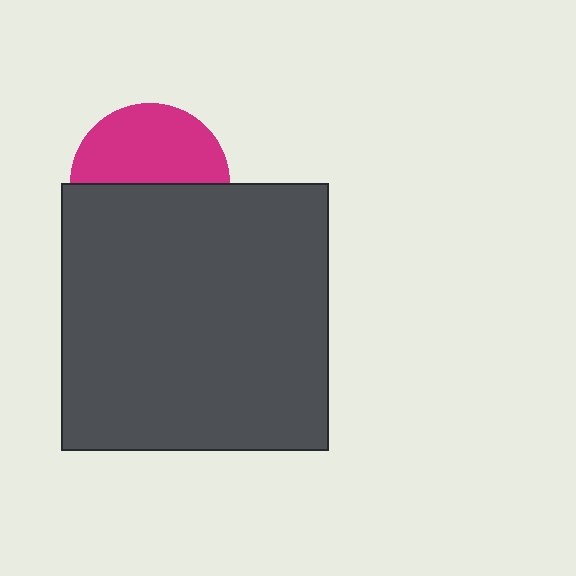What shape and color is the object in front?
The object in front is a dark gray square.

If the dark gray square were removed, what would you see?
You would see the complete magenta circle.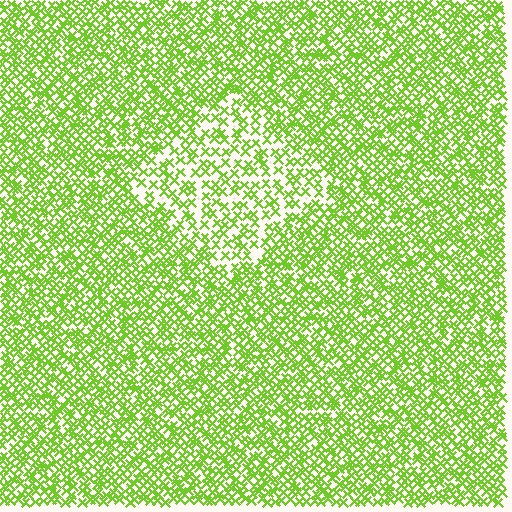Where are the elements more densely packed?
The elements are more densely packed outside the diamond boundary.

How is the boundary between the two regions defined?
The boundary is defined by a change in element density (approximately 1.8x ratio). All elements are the same color, size, and shape.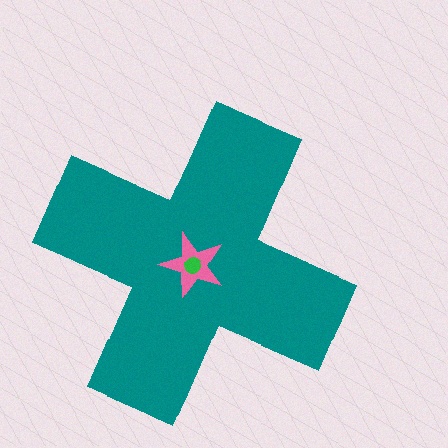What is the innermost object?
The green circle.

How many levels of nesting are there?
3.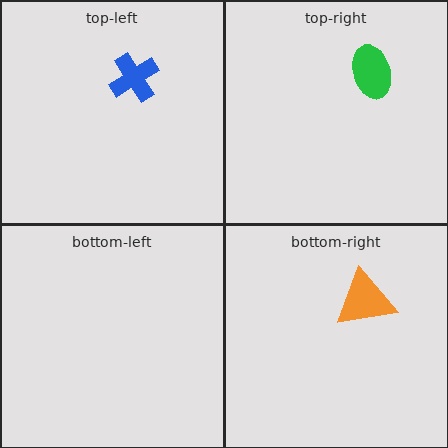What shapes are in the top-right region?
The green ellipse.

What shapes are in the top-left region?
The blue cross.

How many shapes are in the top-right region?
1.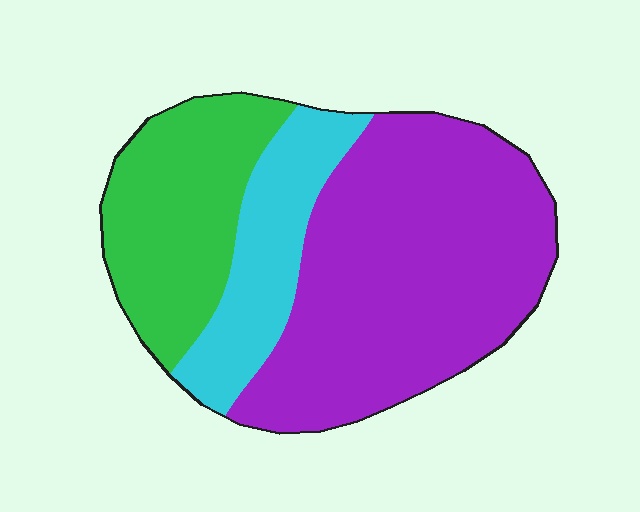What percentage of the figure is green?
Green covers around 25% of the figure.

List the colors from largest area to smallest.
From largest to smallest: purple, green, cyan.